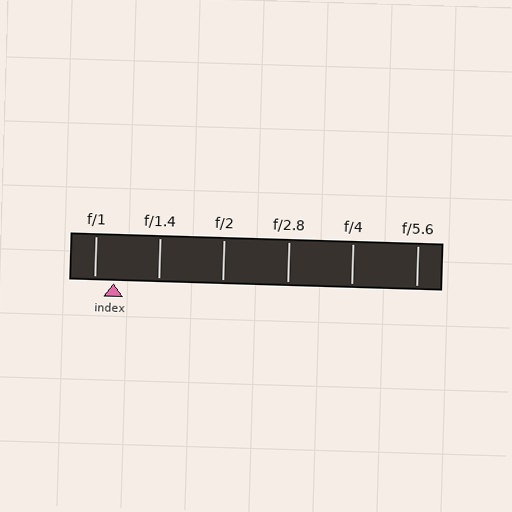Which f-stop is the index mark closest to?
The index mark is closest to f/1.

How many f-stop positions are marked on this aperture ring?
There are 6 f-stop positions marked.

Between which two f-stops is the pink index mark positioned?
The index mark is between f/1 and f/1.4.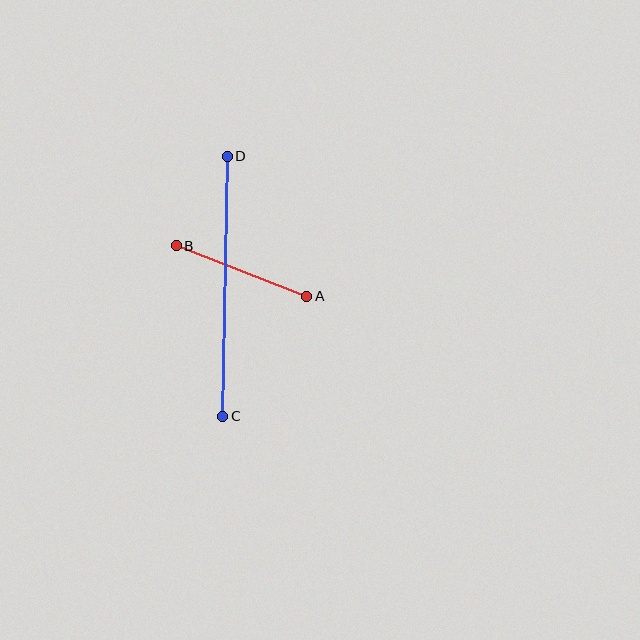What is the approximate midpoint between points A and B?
The midpoint is at approximately (241, 271) pixels.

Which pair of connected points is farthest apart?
Points C and D are farthest apart.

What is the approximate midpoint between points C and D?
The midpoint is at approximately (225, 286) pixels.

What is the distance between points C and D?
The distance is approximately 260 pixels.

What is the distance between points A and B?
The distance is approximately 140 pixels.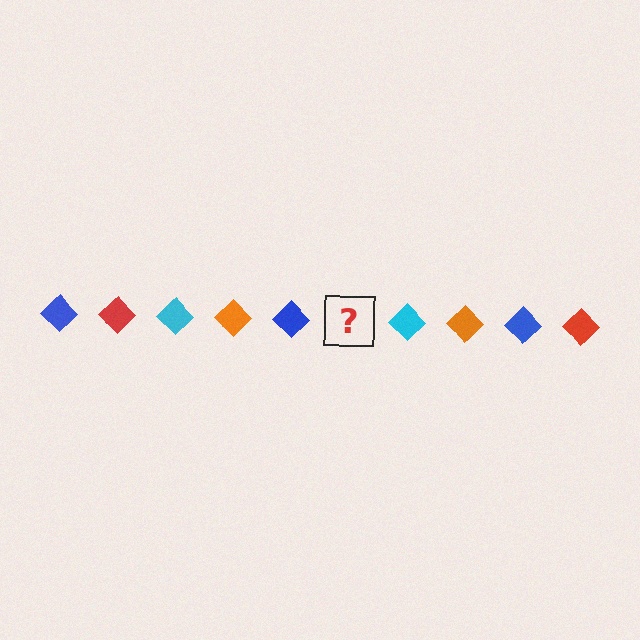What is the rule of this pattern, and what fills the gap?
The rule is that the pattern cycles through blue, red, cyan, orange diamonds. The gap should be filled with a red diamond.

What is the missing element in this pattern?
The missing element is a red diamond.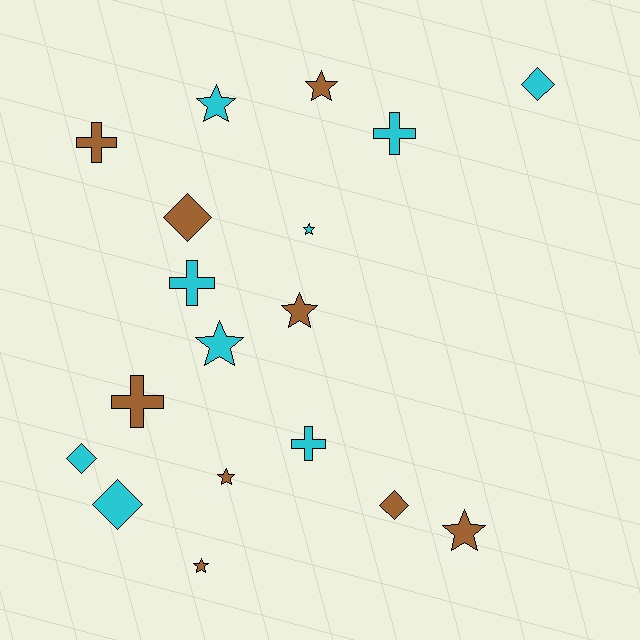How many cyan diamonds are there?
There are 3 cyan diamonds.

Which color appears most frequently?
Cyan, with 9 objects.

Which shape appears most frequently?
Star, with 8 objects.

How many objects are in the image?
There are 18 objects.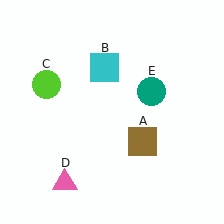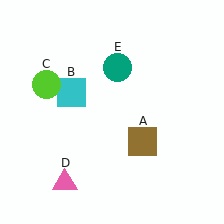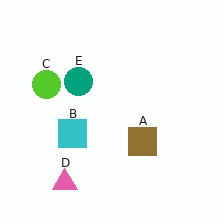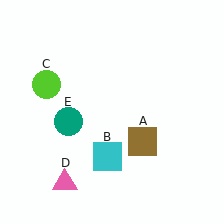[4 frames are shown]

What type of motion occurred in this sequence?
The cyan square (object B), teal circle (object E) rotated counterclockwise around the center of the scene.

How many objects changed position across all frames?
2 objects changed position: cyan square (object B), teal circle (object E).